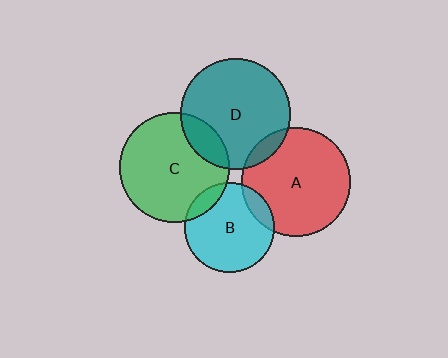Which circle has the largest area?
Circle D (teal).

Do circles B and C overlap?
Yes.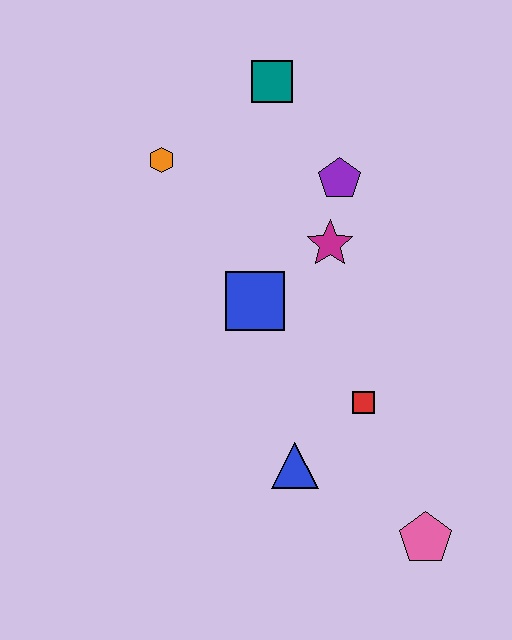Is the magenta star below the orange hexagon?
Yes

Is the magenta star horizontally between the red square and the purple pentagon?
No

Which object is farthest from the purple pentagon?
The pink pentagon is farthest from the purple pentagon.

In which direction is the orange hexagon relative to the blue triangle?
The orange hexagon is above the blue triangle.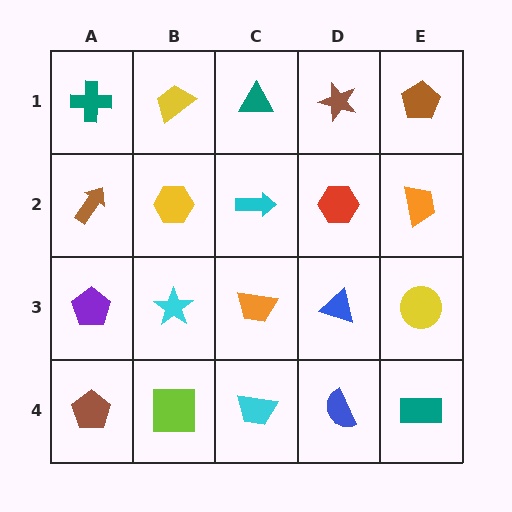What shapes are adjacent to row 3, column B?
A yellow hexagon (row 2, column B), a lime square (row 4, column B), a purple pentagon (row 3, column A), an orange trapezoid (row 3, column C).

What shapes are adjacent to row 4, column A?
A purple pentagon (row 3, column A), a lime square (row 4, column B).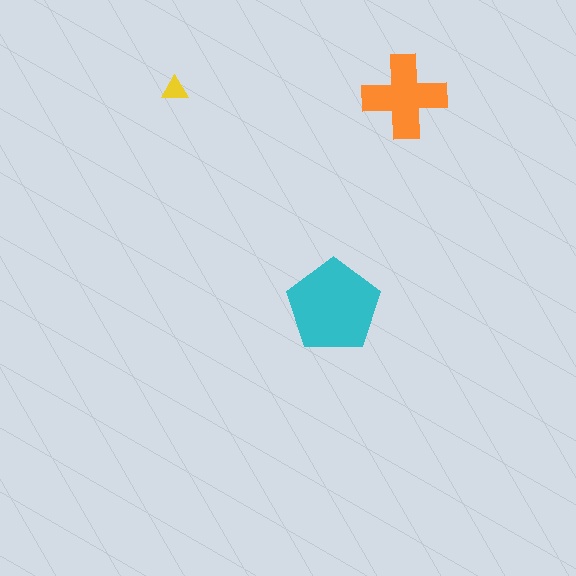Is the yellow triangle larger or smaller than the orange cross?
Smaller.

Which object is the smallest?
The yellow triangle.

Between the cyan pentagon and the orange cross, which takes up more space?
The cyan pentagon.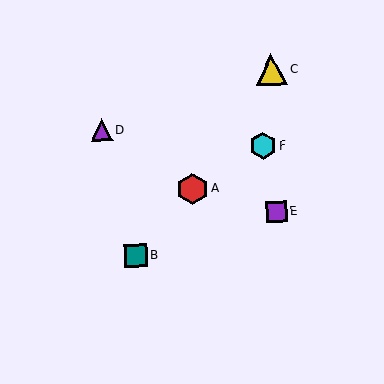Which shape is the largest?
The red hexagon (labeled A) is the largest.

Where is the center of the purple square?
The center of the purple square is at (276, 211).